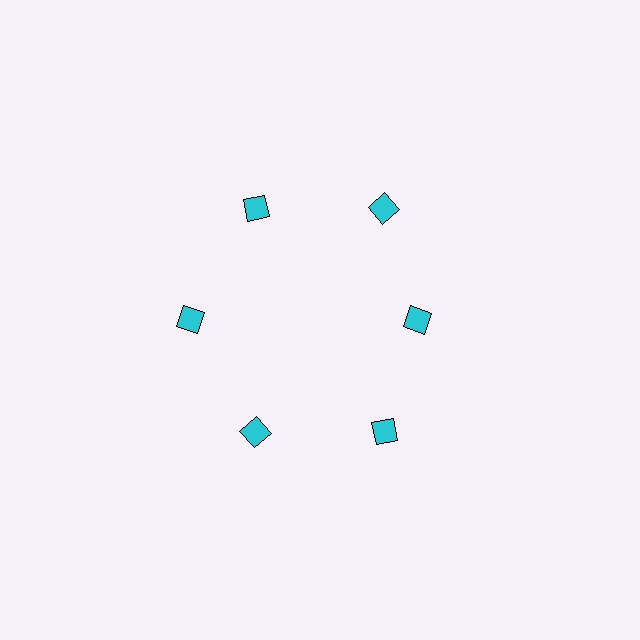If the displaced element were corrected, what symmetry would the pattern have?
It would have 6-fold rotational symmetry — the pattern would map onto itself every 60 degrees.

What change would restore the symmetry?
The symmetry would be restored by moving it outward, back onto the ring so that all 6 squares sit at equal angles and equal distance from the center.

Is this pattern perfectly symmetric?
No. The 6 cyan squares are arranged in a ring, but one element near the 3 o'clock position is pulled inward toward the center, breaking the 6-fold rotational symmetry.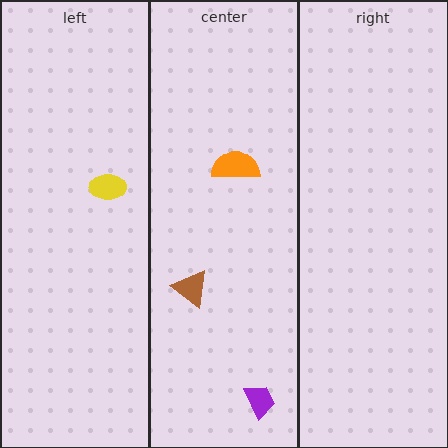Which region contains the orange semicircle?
The center region.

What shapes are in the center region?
The purple trapezoid, the brown triangle, the orange semicircle.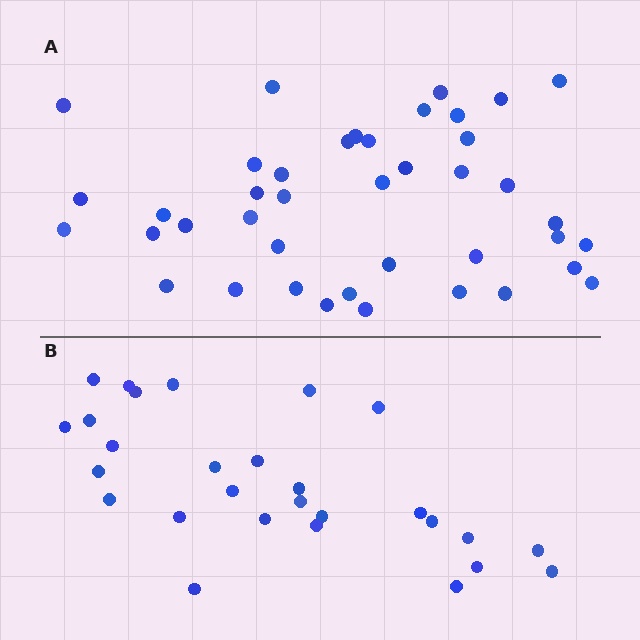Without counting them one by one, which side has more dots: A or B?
Region A (the top region) has more dots.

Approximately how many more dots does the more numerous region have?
Region A has approximately 15 more dots than region B.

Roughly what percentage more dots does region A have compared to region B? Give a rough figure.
About 45% more.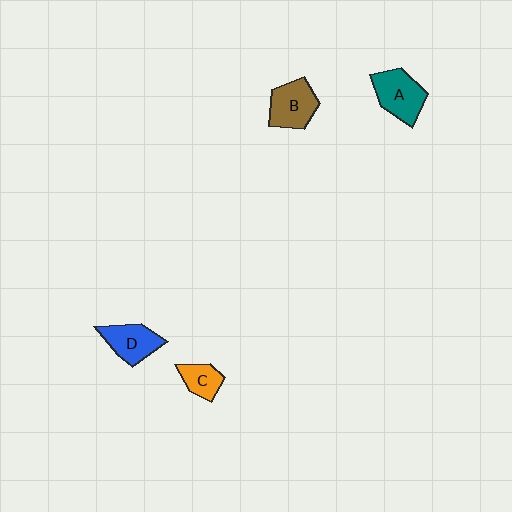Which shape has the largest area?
Shape A (teal).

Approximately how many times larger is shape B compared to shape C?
Approximately 1.6 times.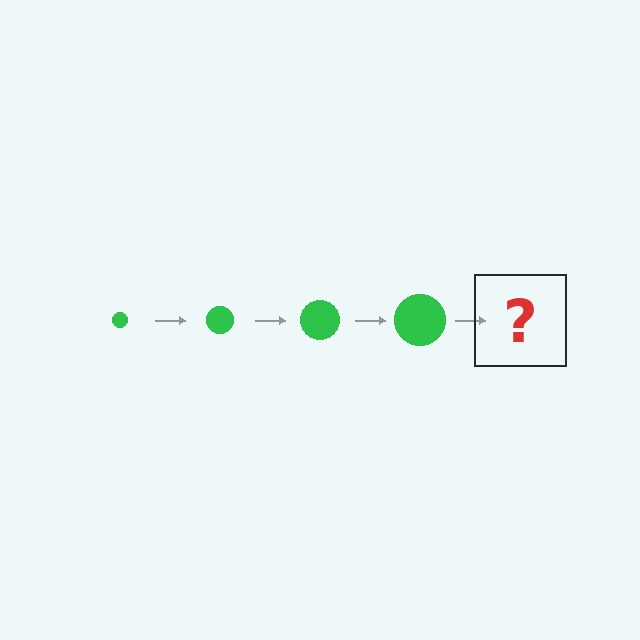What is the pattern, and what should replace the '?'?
The pattern is that the circle gets progressively larger each step. The '?' should be a green circle, larger than the previous one.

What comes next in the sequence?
The next element should be a green circle, larger than the previous one.